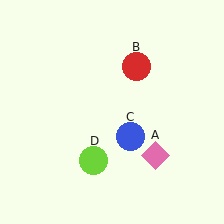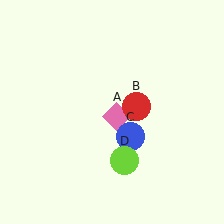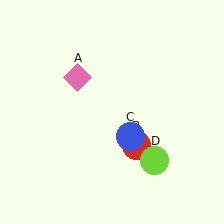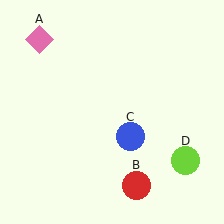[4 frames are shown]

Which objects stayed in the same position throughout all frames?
Blue circle (object C) remained stationary.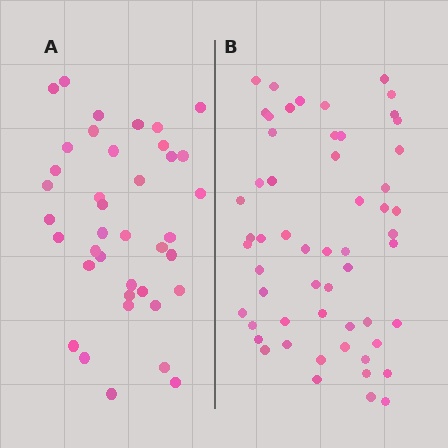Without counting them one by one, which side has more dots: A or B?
Region B (the right region) has more dots.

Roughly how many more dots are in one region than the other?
Region B has approximately 15 more dots than region A.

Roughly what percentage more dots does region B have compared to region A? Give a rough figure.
About 45% more.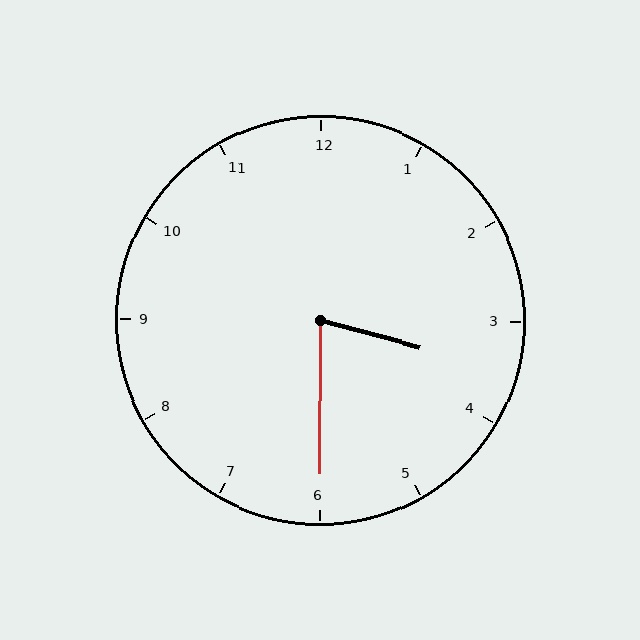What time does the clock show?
3:30.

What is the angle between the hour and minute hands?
Approximately 75 degrees.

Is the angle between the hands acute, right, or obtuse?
It is acute.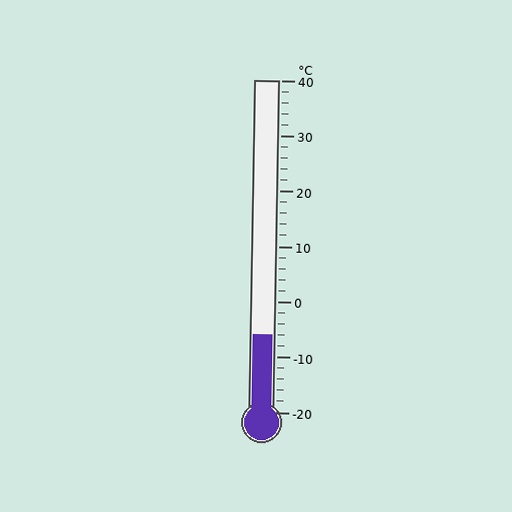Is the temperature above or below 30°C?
The temperature is below 30°C.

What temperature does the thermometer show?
The thermometer shows approximately -6°C.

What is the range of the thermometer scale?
The thermometer scale ranges from -20°C to 40°C.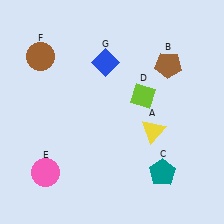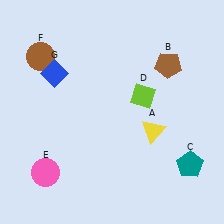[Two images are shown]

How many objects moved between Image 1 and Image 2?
2 objects moved between the two images.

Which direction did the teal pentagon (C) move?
The teal pentagon (C) moved right.